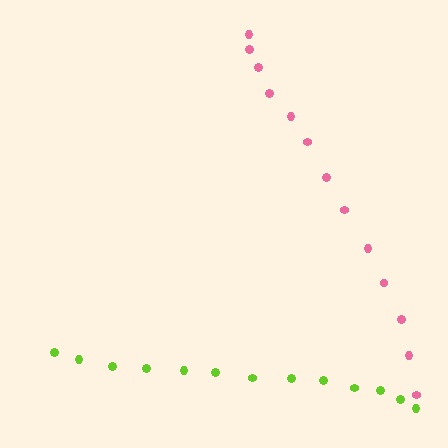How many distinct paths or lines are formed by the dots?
There are 2 distinct paths.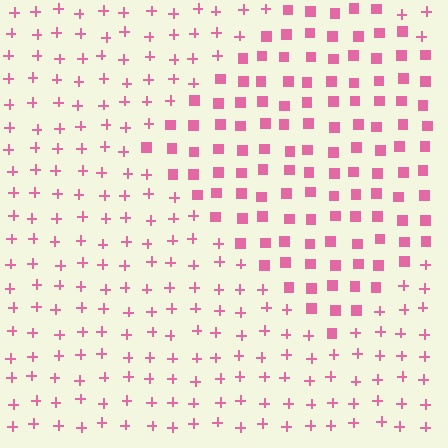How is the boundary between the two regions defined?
The boundary is defined by a change in element shape: squares inside vs. plus signs outside. All elements share the same color and spacing.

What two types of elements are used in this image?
The image uses squares inside the diamond region and plus signs outside it.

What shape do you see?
I see a diamond.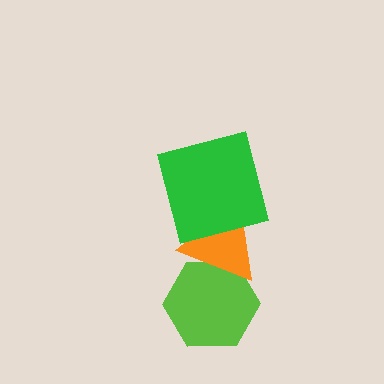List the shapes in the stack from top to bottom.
From top to bottom: the green square, the orange triangle, the lime hexagon.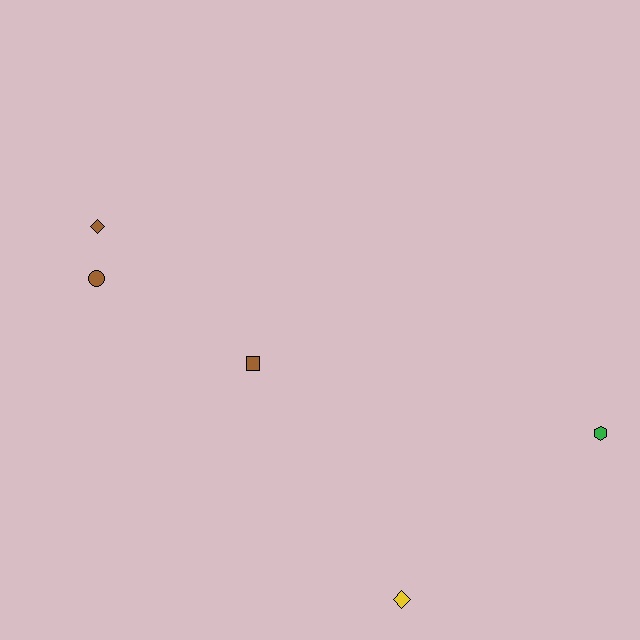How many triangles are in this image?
There are no triangles.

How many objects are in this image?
There are 5 objects.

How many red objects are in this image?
There are no red objects.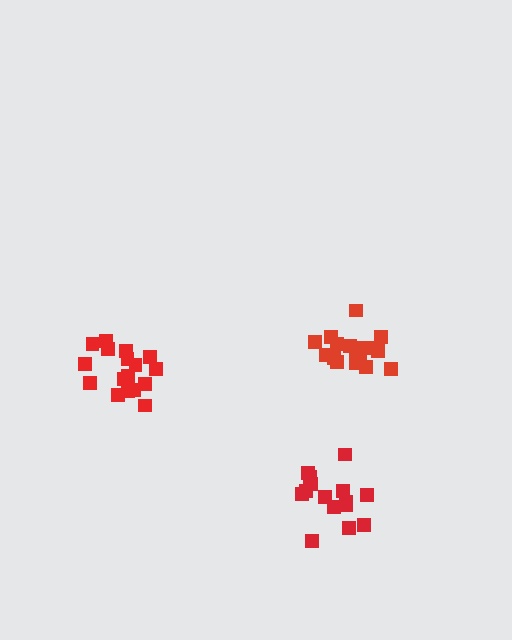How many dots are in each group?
Group 1: 18 dots, Group 2: 17 dots, Group 3: 15 dots (50 total).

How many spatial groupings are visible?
There are 3 spatial groupings.